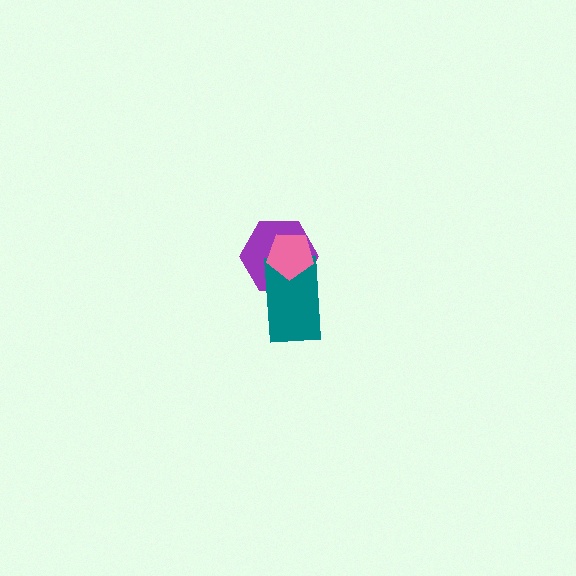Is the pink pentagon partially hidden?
No, no other shape covers it.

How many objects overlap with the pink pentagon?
2 objects overlap with the pink pentagon.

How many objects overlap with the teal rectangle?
2 objects overlap with the teal rectangle.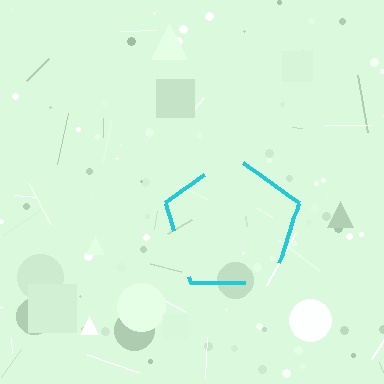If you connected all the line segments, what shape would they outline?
They would outline a pentagon.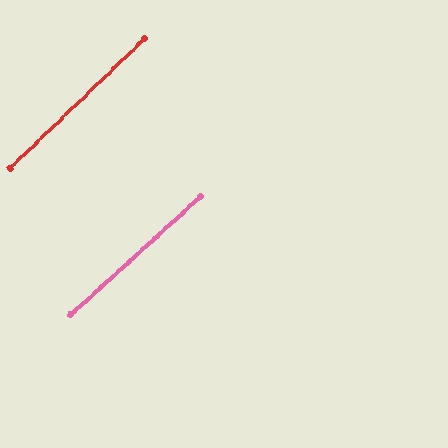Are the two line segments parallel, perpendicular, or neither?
Parallel — their directions differ by only 1.4°.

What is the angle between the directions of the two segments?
Approximately 1 degree.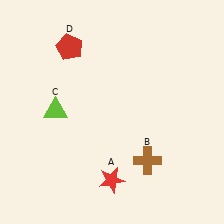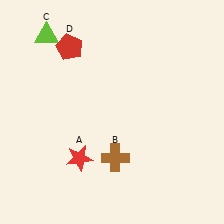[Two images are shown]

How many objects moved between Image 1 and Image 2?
3 objects moved between the two images.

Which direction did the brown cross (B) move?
The brown cross (B) moved left.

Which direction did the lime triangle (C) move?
The lime triangle (C) moved up.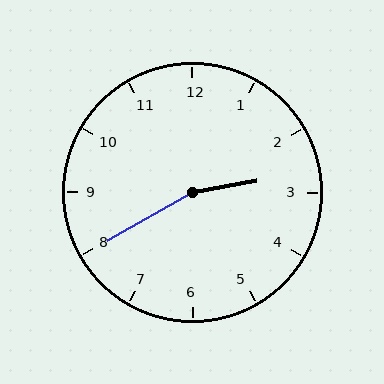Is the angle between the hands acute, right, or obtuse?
It is obtuse.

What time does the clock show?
2:40.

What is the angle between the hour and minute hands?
Approximately 160 degrees.